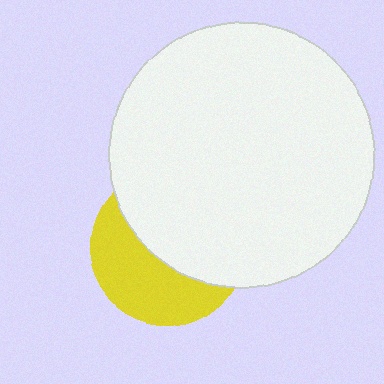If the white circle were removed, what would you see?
You would see the complete yellow circle.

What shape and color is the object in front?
The object in front is a white circle.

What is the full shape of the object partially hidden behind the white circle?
The partially hidden object is a yellow circle.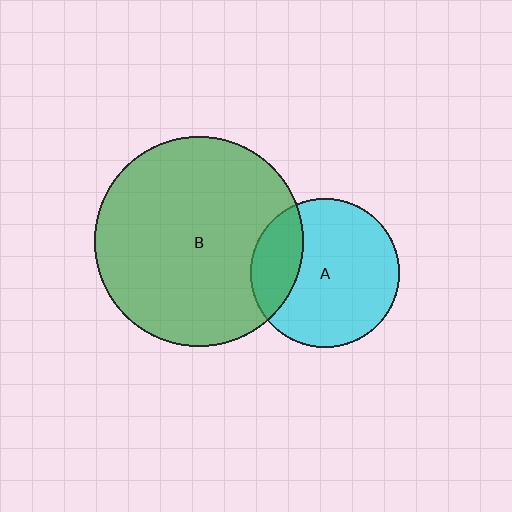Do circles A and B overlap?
Yes.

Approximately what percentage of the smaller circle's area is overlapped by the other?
Approximately 25%.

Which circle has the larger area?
Circle B (green).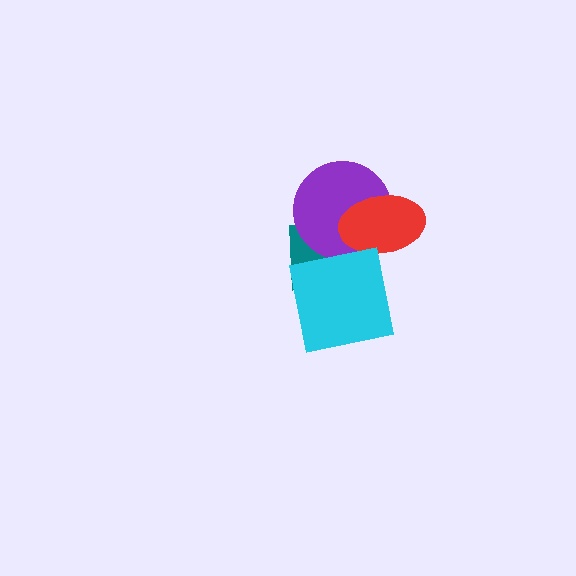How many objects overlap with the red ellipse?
1 object overlaps with the red ellipse.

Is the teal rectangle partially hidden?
Yes, it is partially covered by another shape.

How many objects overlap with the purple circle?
2 objects overlap with the purple circle.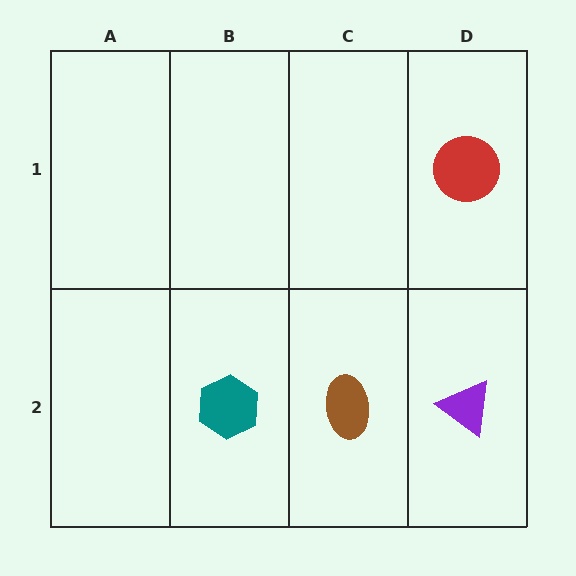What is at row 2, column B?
A teal hexagon.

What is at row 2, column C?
A brown ellipse.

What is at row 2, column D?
A purple triangle.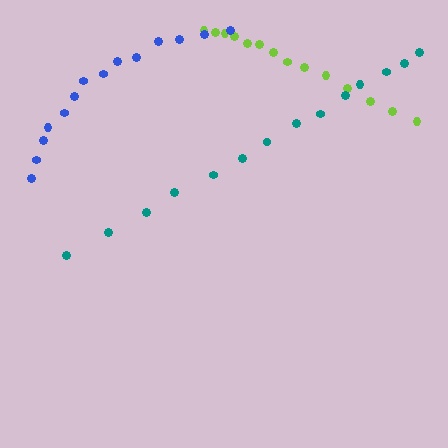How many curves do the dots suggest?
There are 3 distinct paths.